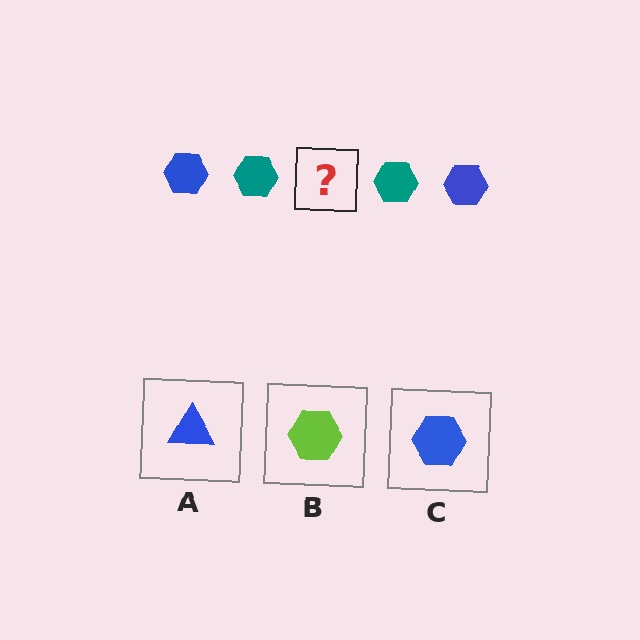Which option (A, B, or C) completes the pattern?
C.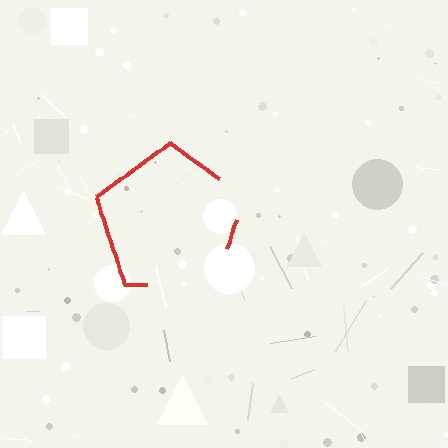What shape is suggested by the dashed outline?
The dashed outline suggests a pentagon.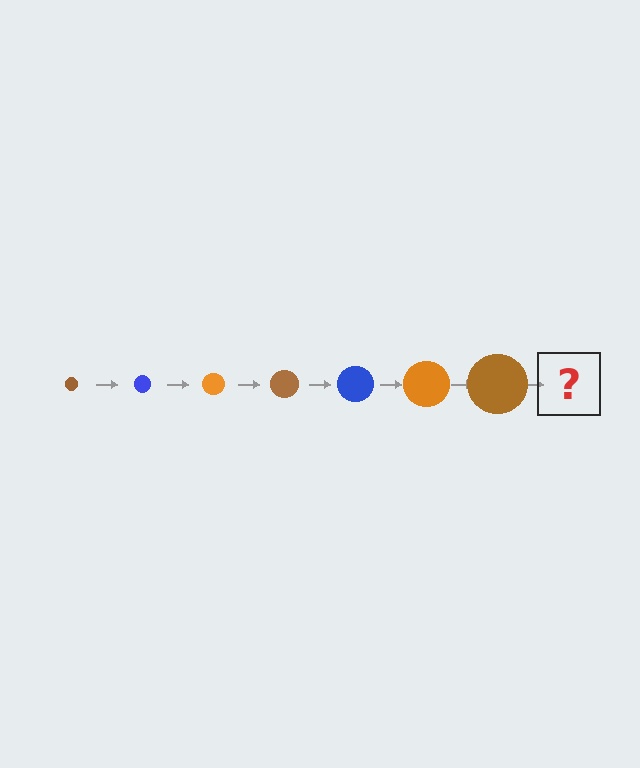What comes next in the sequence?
The next element should be a blue circle, larger than the previous one.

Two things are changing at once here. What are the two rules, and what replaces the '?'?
The two rules are that the circle grows larger each step and the color cycles through brown, blue, and orange. The '?' should be a blue circle, larger than the previous one.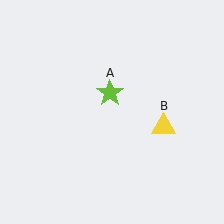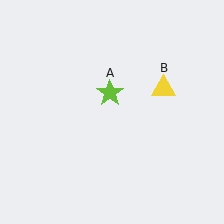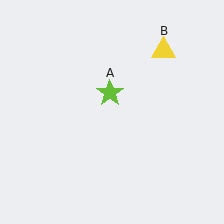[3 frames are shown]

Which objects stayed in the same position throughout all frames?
Lime star (object A) remained stationary.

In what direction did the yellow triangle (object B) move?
The yellow triangle (object B) moved up.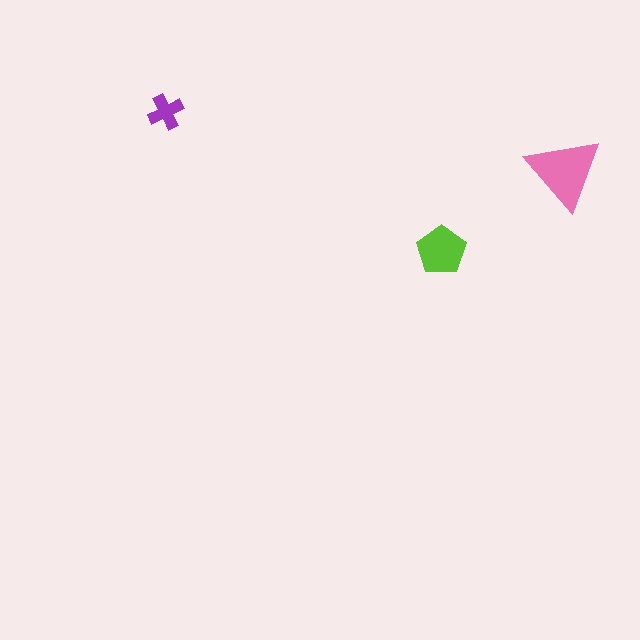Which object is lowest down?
The lime pentagon is bottommost.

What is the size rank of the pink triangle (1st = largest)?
1st.